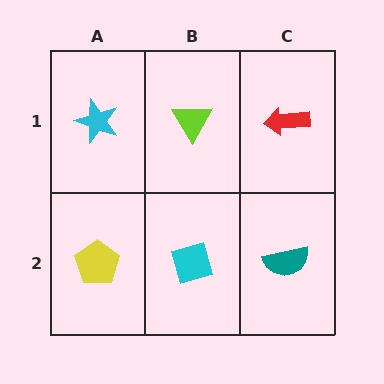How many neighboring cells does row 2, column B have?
3.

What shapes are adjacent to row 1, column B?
A cyan diamond (row 2, column B), a cyan star (row 1, column A), a red arrow (row 1, column C).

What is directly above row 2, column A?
A cyan star.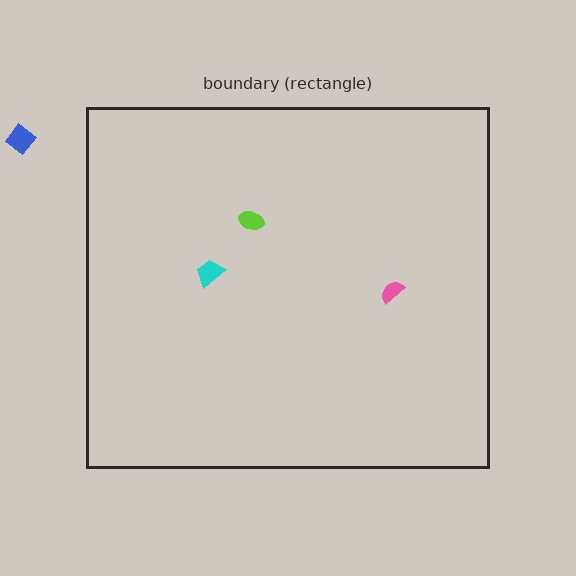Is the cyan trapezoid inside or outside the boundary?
Inside.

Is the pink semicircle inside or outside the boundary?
Inside.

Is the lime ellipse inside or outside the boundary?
Inside.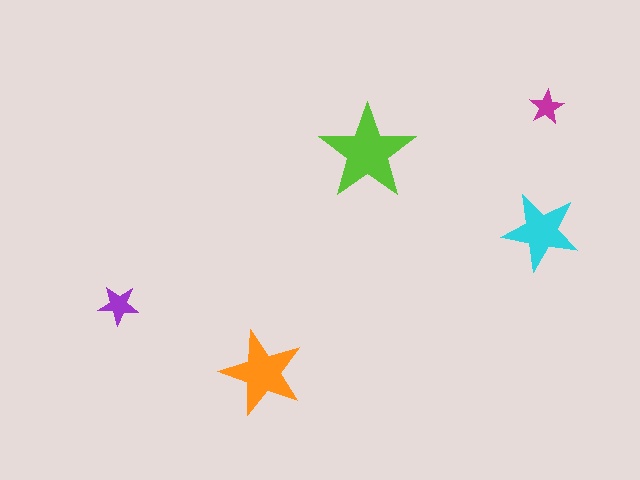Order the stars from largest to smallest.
the lime one, the orange one, the cyan one, the purple one, the magenta one.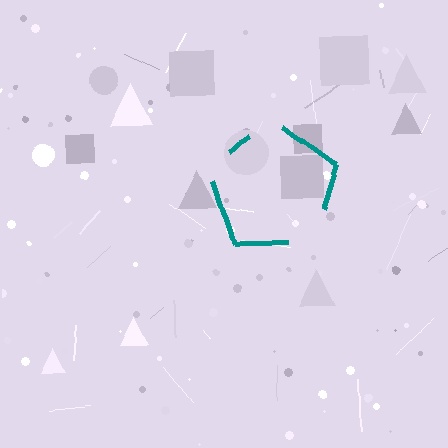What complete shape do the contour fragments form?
The contour fragments form a pentagon.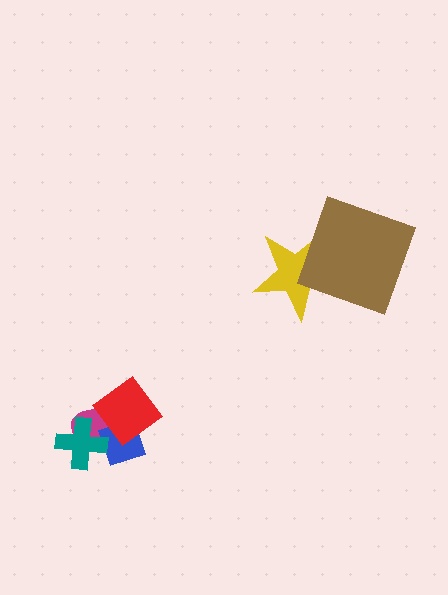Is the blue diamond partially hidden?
Yes, it is partially covered by another shape.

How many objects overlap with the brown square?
1 object overlaps with the brown square.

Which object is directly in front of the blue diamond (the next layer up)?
The teal cross is directly in front of the blue diamond.